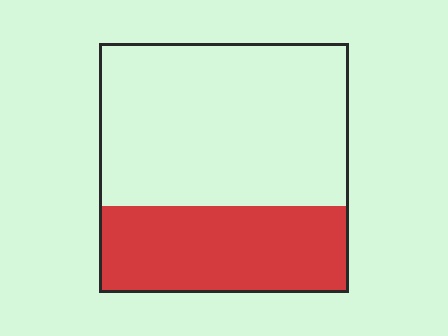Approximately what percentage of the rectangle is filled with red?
Approximately 35%.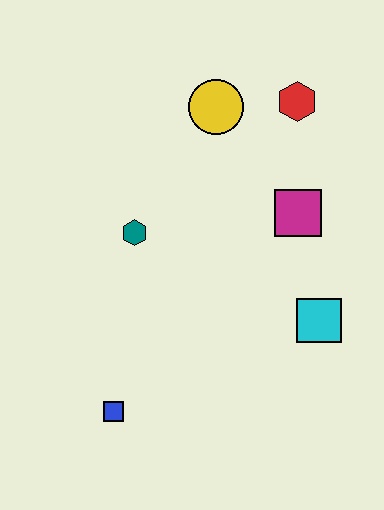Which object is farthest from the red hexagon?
The blue square is farthest from the red hexagon.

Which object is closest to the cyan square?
The magenta square is closest to the cyan square.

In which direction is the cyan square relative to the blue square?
The cyan square is to the right of the blue square.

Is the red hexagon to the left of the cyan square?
Yes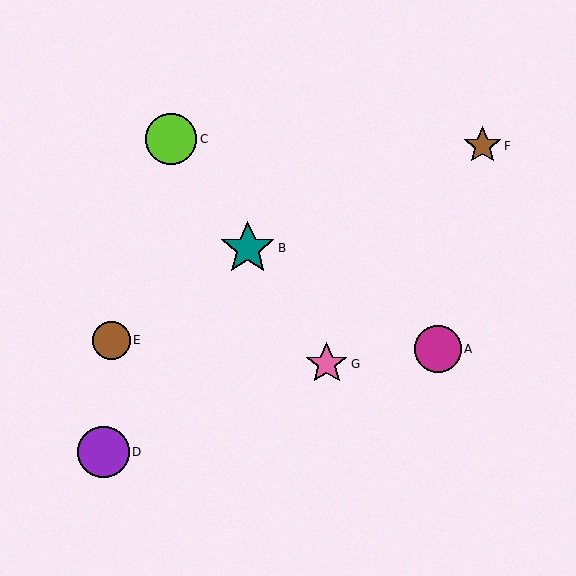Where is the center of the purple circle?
The center of the purple circle is at (104, 452).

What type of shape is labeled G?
Shape G is a pink star.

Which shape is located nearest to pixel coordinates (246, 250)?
The teal star (labeled B) at (248, 248) is nearest to that location.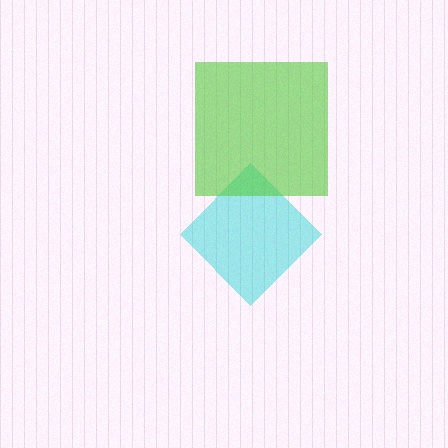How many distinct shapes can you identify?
There are 2 distinct shapes: a cyan diamond, a lime square.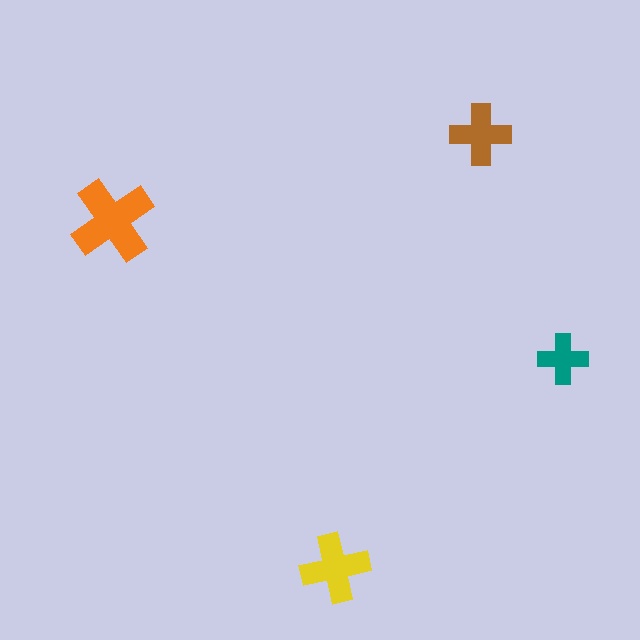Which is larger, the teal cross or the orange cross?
The orange one.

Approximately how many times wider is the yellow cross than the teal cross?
About 1.5 times wider.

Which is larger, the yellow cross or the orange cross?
The orange one.